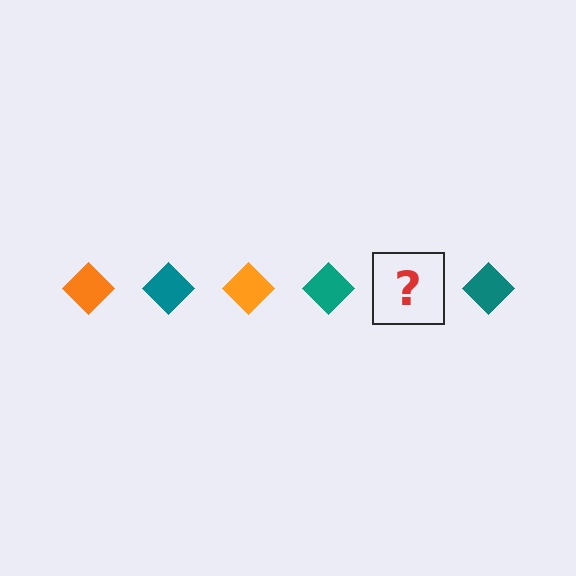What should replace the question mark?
The question mark should be replaced with an orange diamond.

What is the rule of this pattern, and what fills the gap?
The rule is that the pattern cycles through orange, teal diamonds. The gap should be filled with an orange diamond.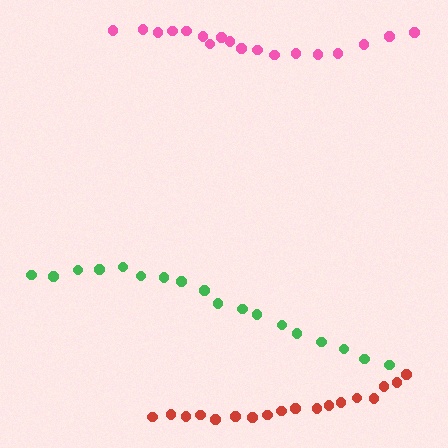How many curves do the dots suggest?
There are 3 distinct paths.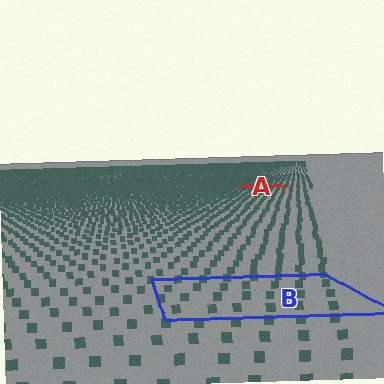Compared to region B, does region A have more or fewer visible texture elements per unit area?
Region A has more texture elements per unit area — they are packed more densely because it is farther away.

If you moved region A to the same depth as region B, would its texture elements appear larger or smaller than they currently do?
They would appear larger. At a closer depth, the same texture elements are projected at a bigger on-screen size.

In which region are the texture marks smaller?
The texture marks are smaller in region A, because it is farther away.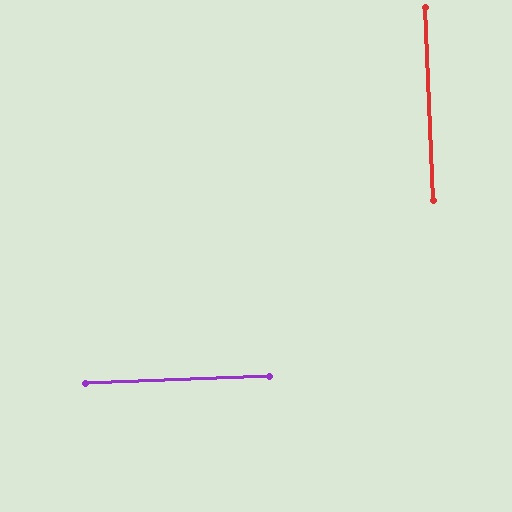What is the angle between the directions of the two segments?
Approximately 90 degrees.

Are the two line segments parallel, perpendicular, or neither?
Perpendicular — they meet at approximately 90°.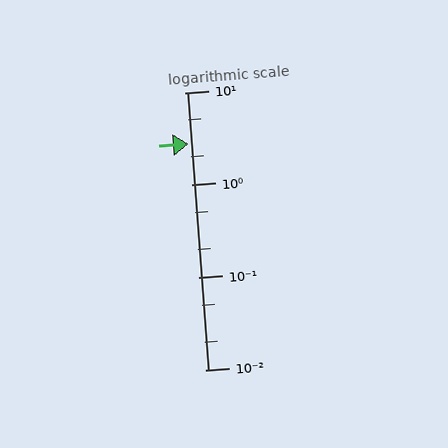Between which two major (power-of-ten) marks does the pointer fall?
The pointer is between 1 and 10.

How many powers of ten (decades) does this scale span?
The scale spans 3 decades, from 0.01 to 10.